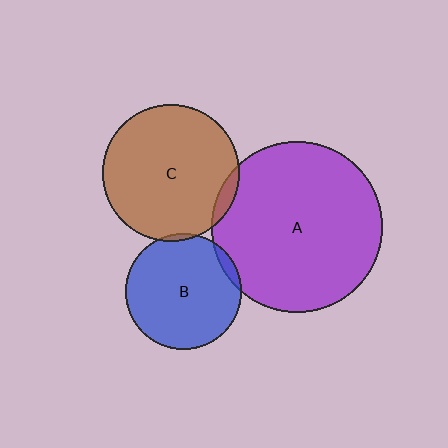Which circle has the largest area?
Circle A (purple).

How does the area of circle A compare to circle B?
Approximately 2.2 times.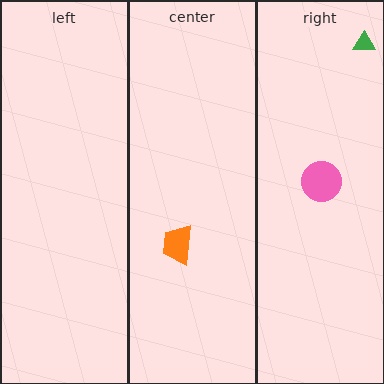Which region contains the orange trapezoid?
The center region.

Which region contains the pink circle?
The right region.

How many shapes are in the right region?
2.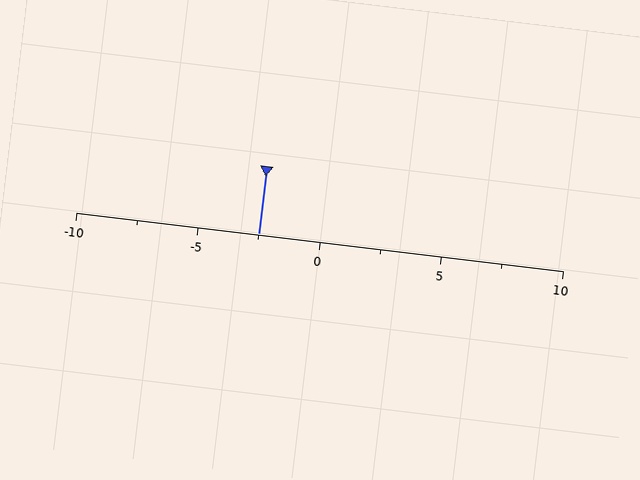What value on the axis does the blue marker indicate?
The marker indicates approximately -2.5.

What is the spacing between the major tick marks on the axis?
The major ticks are spaced 5 apart.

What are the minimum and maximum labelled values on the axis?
The axis runs from -10 to 10.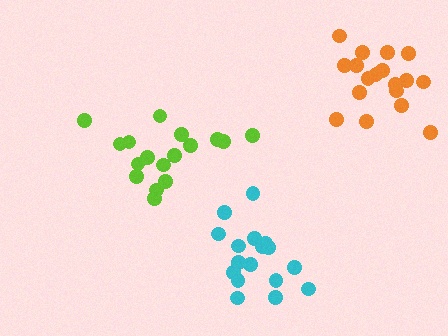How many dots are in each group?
Group 1: 17 dots, Group 2: 17 dots, Group 3: 18 dots (52 total).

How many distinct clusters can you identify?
There are 3 distinct clusters.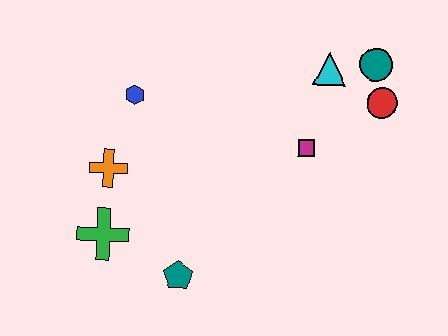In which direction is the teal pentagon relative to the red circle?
The teal pentagon is to the left of the red circle.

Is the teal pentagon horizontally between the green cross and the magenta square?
Yes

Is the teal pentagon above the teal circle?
No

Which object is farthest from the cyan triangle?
The green cross is farthest from the cyan triangle.